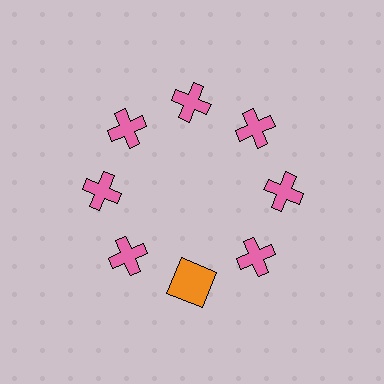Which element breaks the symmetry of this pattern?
The orange square at roughly the 6 o'clock position breaks the symmetry. All other shapes are pink crosses.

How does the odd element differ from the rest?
It differs in both color (orange instead of pink) and shape (square instead of cross).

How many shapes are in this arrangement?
There are 8 shapes arranged in a ring pattern.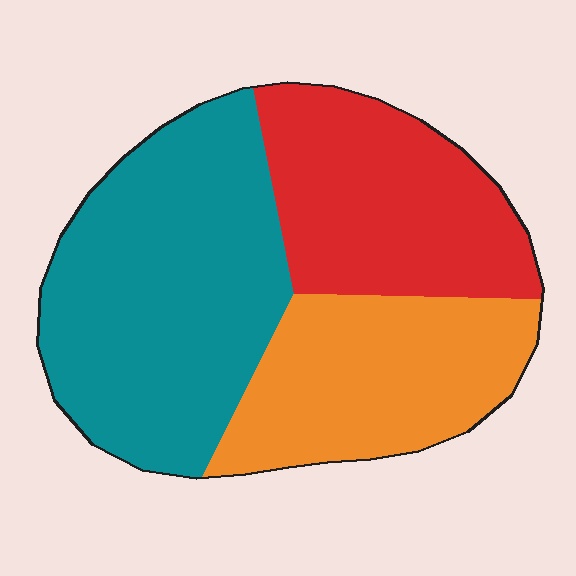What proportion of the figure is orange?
Orange covers around 30% of the figure.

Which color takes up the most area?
Teal, at roughly 45%.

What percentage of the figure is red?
Red takes up about one quarter (1/4) of the figure.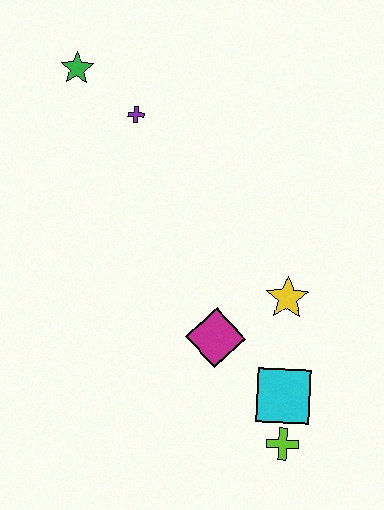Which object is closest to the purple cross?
The green star is closest to the purple cross.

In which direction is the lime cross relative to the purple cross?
The lime cross is below the purple cross.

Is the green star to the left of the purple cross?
Yes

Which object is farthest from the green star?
The lime cross is farthest from the green star.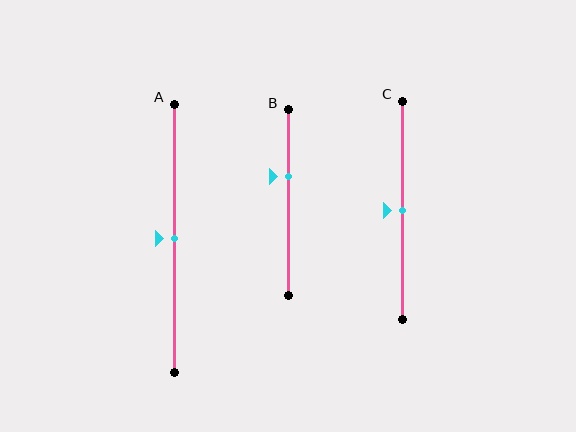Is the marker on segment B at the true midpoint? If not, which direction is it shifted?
No, the marker on segment B is shifted upward by about 14% of the segment length.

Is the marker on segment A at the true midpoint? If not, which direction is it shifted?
Yes, the marker on segment A is at the true midpoint.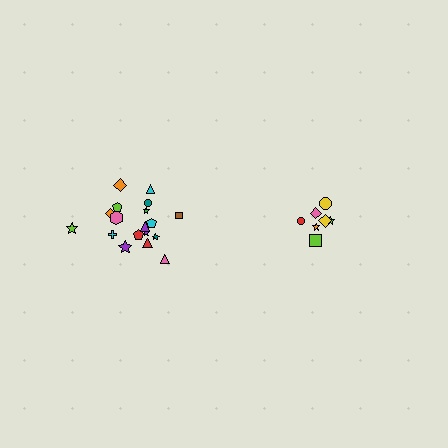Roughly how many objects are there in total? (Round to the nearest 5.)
Roughly 25 objects in total.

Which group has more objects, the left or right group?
The left group.